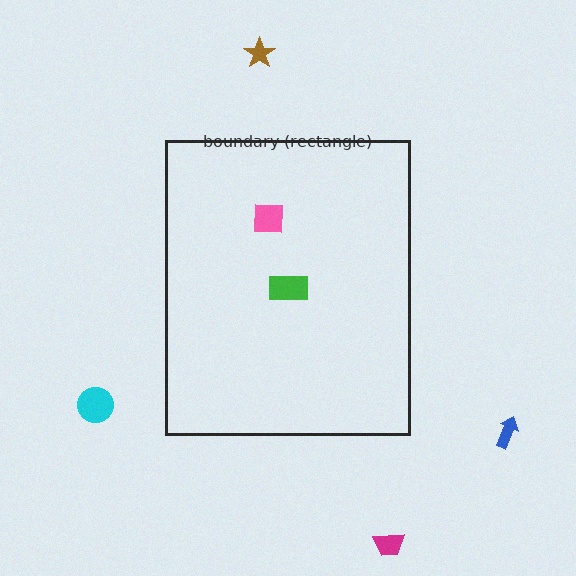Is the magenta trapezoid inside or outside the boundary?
Outside.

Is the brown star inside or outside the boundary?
Outside.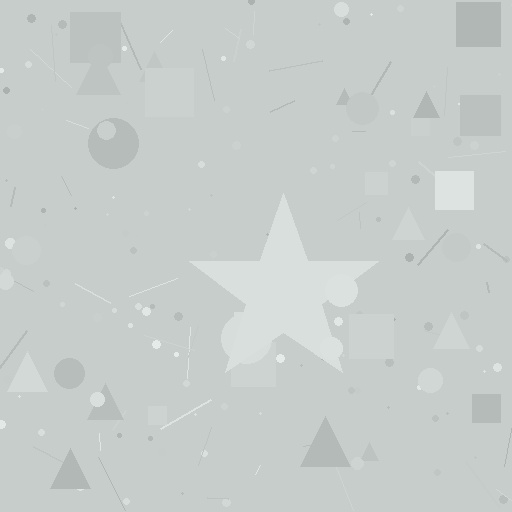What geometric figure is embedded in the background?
A star is embedded in the background.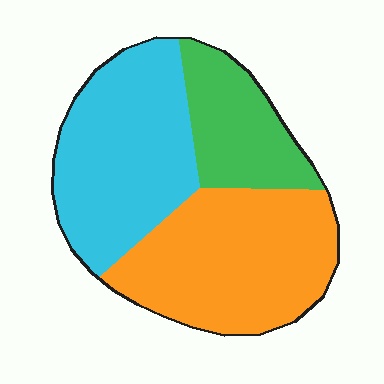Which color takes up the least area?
Green, at roughly 20%.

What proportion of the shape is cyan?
Cyan covers 38% of the shape.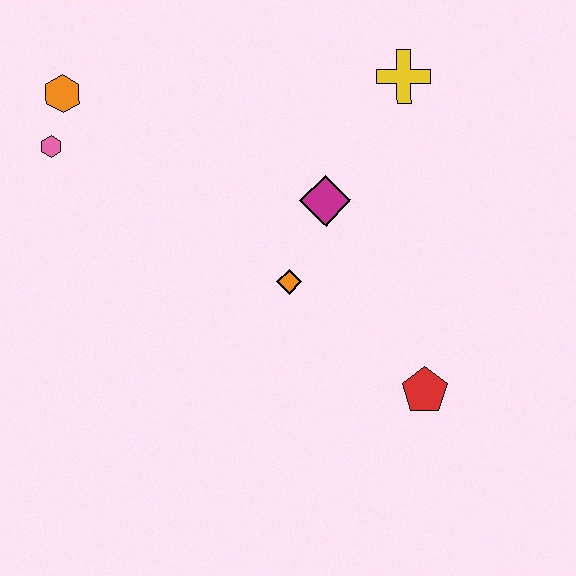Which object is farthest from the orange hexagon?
The red pentagon is farthest from the orange hexagon.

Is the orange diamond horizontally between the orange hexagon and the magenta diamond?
Yes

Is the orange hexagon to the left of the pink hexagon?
No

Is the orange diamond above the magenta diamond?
No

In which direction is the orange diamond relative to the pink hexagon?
The orange diamond is to the right of the pink hexagon.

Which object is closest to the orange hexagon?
The pink hexagon is closest to the orange hexagon.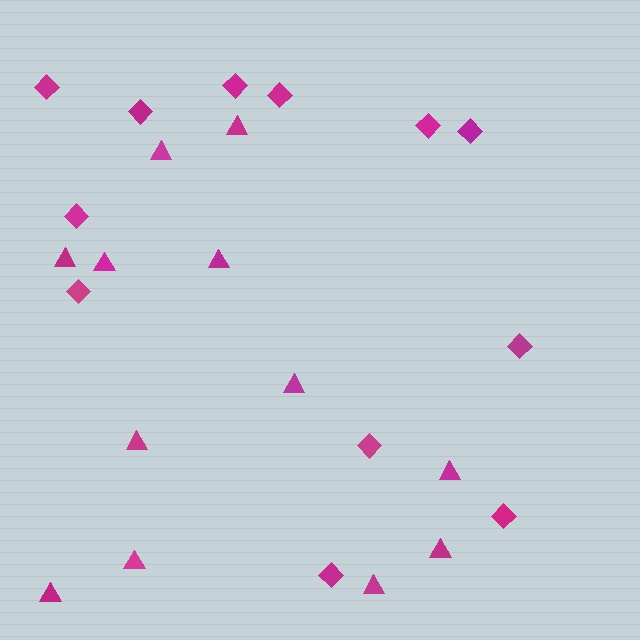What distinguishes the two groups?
There are 2 groups: one group of diamonds (12) and one group of triangles (12).